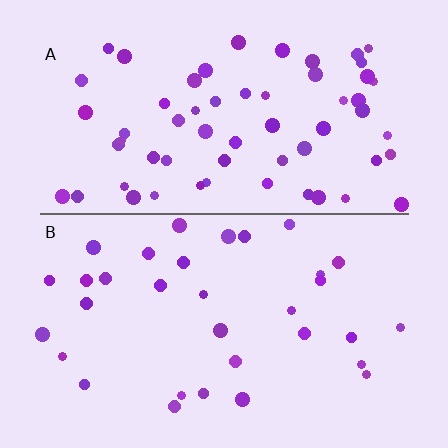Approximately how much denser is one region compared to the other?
Approximately 1.9× — region A over region B.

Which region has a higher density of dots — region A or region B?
A (the top).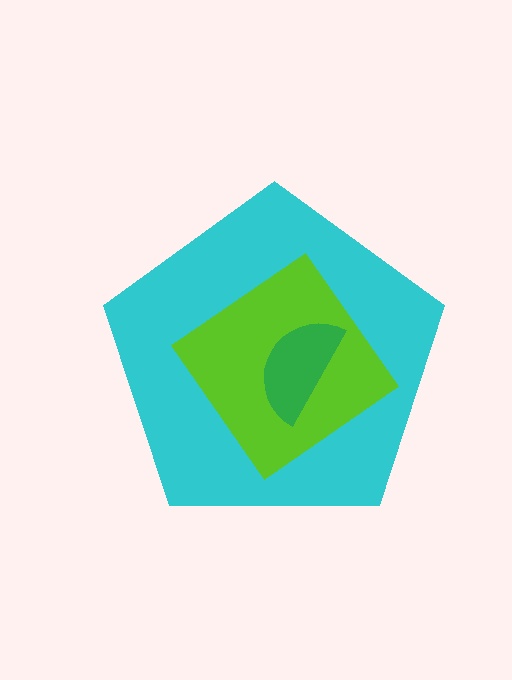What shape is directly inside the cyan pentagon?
The lime diamond.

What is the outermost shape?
The cyan pentagon.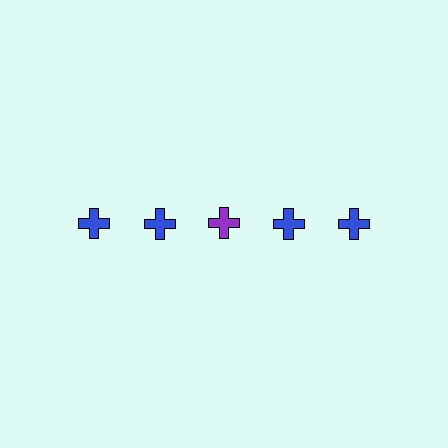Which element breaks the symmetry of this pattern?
The purple cross in the top row, center column breaks the symmetry. All other shapes are blue crosses.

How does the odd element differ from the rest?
It has a different color: purple instead of blue.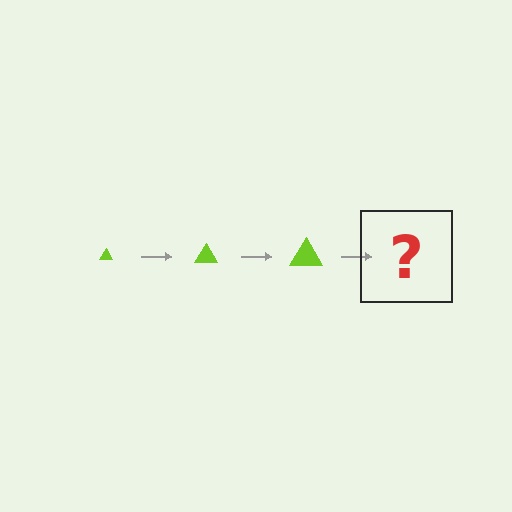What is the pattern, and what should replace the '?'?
The pattern is that the triangle gets progressively larger each step. The '?' should be a lime triangle, larger than the previous one.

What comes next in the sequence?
The next element should be a lime triangle, larger than the previous one.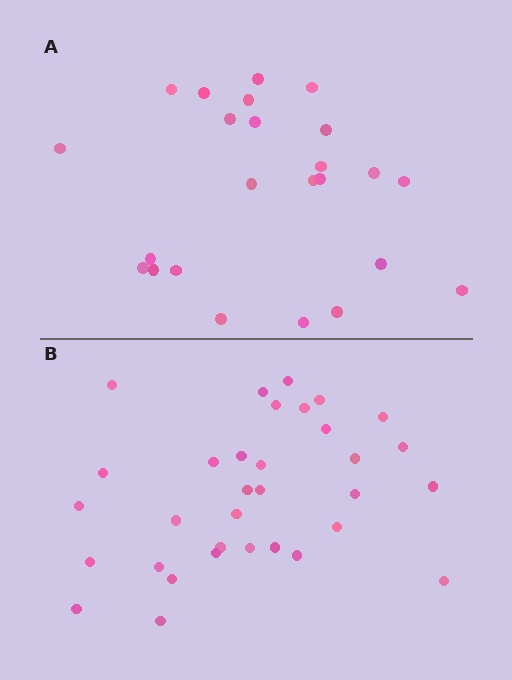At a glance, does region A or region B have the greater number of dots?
Region B (the bottom region) has more dots.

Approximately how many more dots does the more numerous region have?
Region B has roughly 8 or so more dots than region A.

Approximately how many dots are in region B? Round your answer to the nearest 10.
About 30 dots. (The exact count is 33, which rounds to 30.)